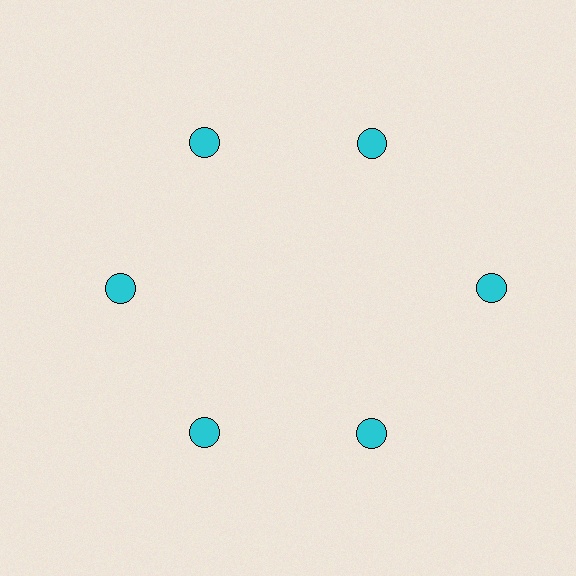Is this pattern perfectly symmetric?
No. The 6 cyan circles are arranged in a ring, but one element near the 3 o'clock position is pushed outward from the center, breaking the 6-fold rotational symmetry.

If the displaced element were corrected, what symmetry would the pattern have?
It would have 6-fold rotational symmetry — the pattern would map onto itself every 60 degrees.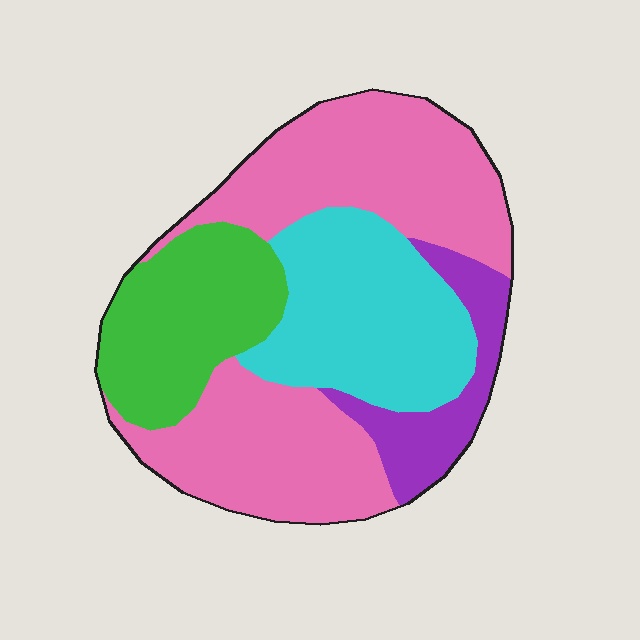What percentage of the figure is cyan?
Cyan covers 24% of the figure.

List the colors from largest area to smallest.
From largest to smallest: pink, cyan, green, purple.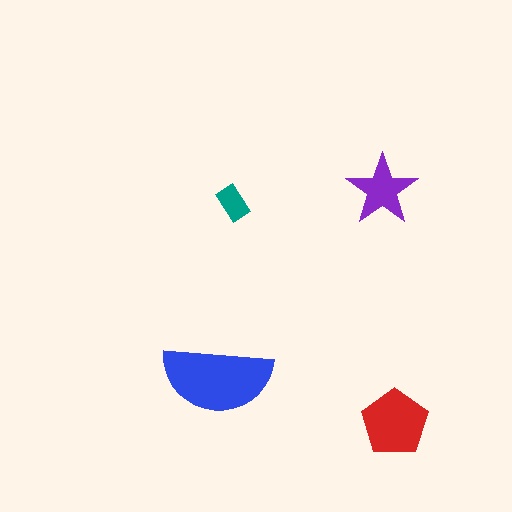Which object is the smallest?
The teal rectangle.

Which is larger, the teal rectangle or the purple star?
The purple star.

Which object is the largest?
The blue semicircle.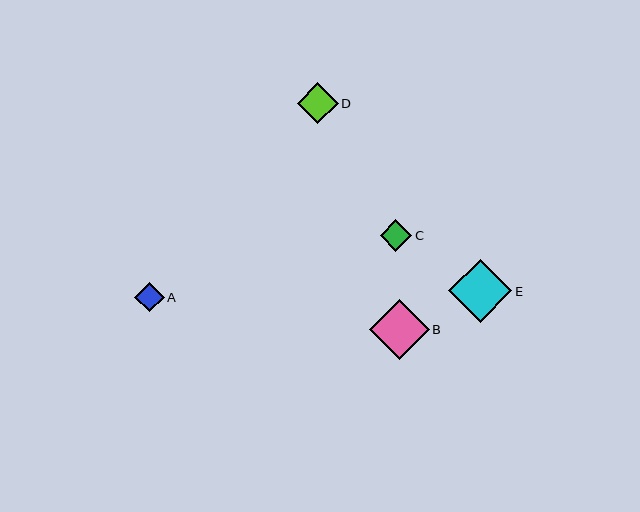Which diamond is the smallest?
Diamond A is the smallest with a size of approximately 29 pixels.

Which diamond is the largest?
Diamond E is the largest with a size of approximately 63 pixels.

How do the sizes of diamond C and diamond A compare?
Diamond C and diamond A are approximately the same size.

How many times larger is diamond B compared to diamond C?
Diamond B is approximately 1.9 times the size of diamond C.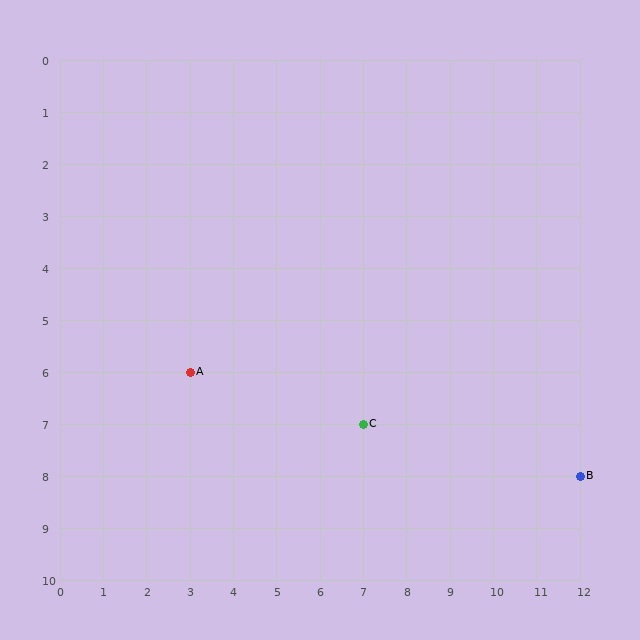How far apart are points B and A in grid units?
Points B and A are 9 columns and 2 rows apart (about 9.2 grid units diagonally).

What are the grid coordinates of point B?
Point B is at grid coordinates (12, 8).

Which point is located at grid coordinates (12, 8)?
Point B is at (12, 8).